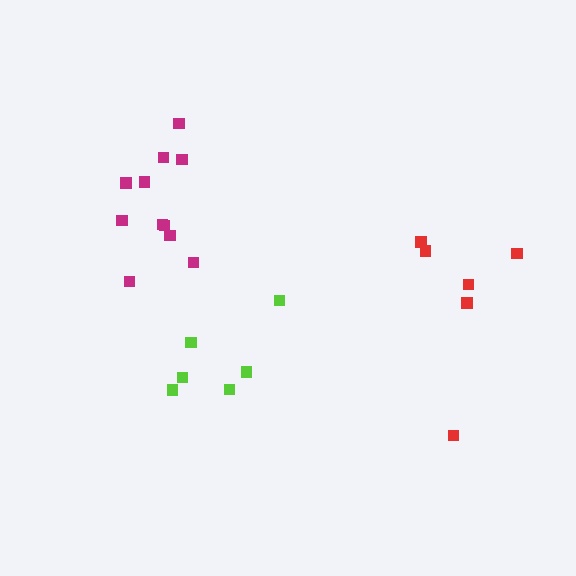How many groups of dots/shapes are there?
There are 3 groups.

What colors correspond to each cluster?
The clusters are colored: lime, red, magenta.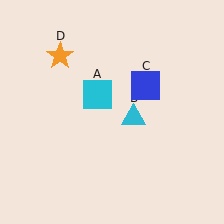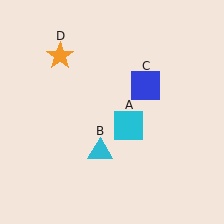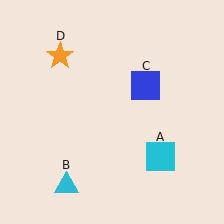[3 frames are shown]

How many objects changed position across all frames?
2 objects changed position: cyan square (object A), cyan triangle (object B).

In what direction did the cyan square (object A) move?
The cyan square (object A) moved down and to the right.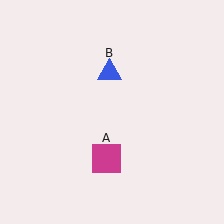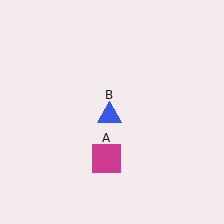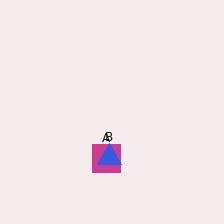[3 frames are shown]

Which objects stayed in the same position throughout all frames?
Magenta square (object A) remained stationary.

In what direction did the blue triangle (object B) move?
The blue triangle (object B) moved down.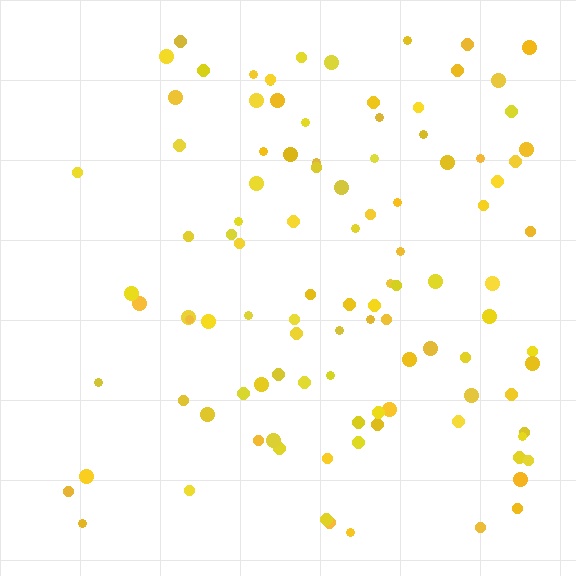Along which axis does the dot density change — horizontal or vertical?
Horizontal.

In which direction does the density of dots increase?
From left to right, with the right side densest.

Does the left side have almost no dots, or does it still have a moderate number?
Still a moderate number, just noticeably fewer than the right.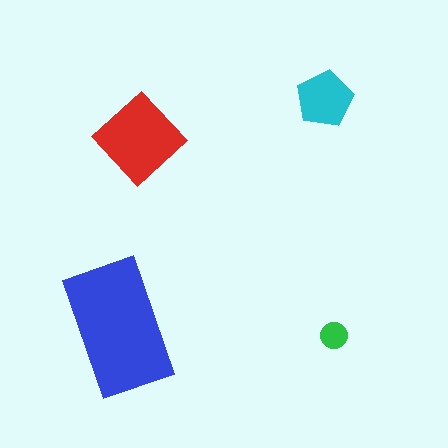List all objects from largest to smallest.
The blue rectangle, the red diamond, the cyan pentagon, the green circle.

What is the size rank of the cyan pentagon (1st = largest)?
3rd.